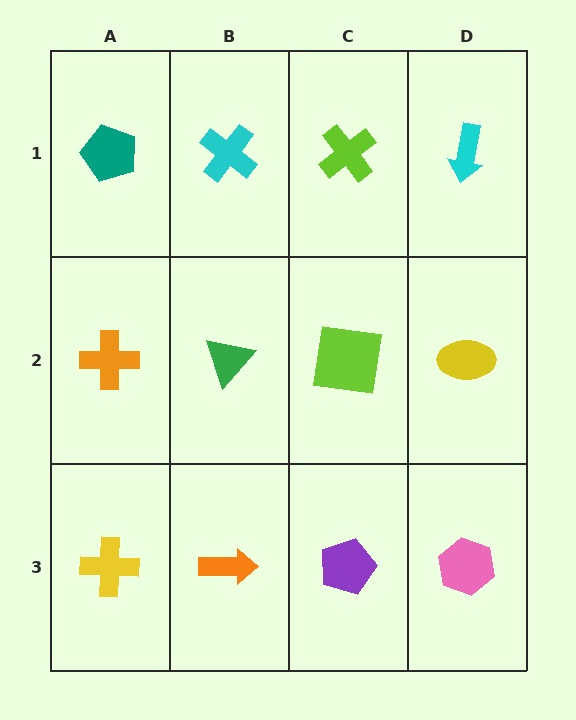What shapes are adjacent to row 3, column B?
A green triangle (row 2, column B), a yellow cross (row 3, column A), a purple pentagon (row 3, column C).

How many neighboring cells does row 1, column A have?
2.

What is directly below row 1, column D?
A yellow ellipse.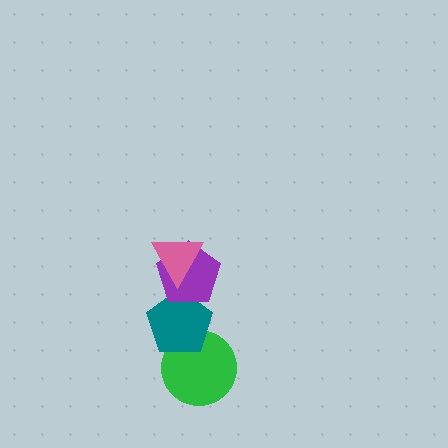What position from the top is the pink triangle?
The pink triangle is 1st from the top.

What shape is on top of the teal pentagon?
The purple pentagon is on top of the teal pentagon.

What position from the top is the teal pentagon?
The teal pentagon is 3rd from the top.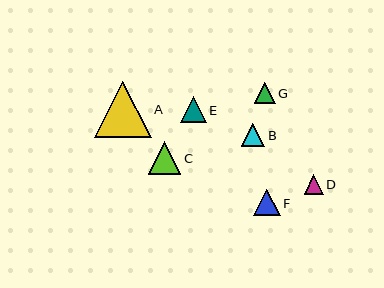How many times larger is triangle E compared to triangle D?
Triangle E is approximately 1.4 times the size of triangle D.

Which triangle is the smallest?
Triangle D is the smallest with a size of approximately 19 pixels.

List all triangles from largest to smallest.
From largest to smallest: A, C, E, F, B, G, D.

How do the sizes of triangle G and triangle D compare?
Triangle G and triangle D are approximately the same size.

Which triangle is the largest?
Triangle A is the largest with a size of approximately 56 pixels.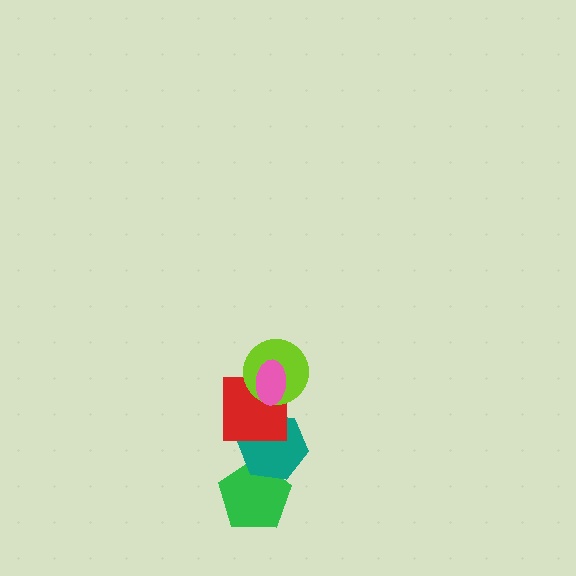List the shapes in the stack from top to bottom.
From top to bottom: the pink ellipse, the lime circle, the red square, the teal hexagon, the green pentagon.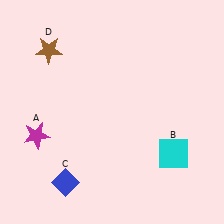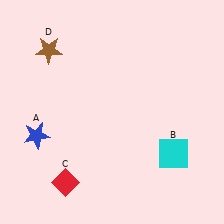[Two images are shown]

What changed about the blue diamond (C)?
In Image 1, C is blue. In Image 2, it changed to red.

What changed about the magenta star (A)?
In Image 1, A is magenta. In Image 2, it changed to blue.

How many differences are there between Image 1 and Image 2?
There are 2 differences between the two images.